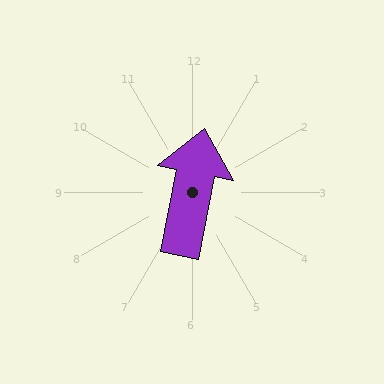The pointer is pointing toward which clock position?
Roughly 12 o'clock.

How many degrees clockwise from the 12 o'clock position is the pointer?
Approximately 11 degrees.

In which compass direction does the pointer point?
North.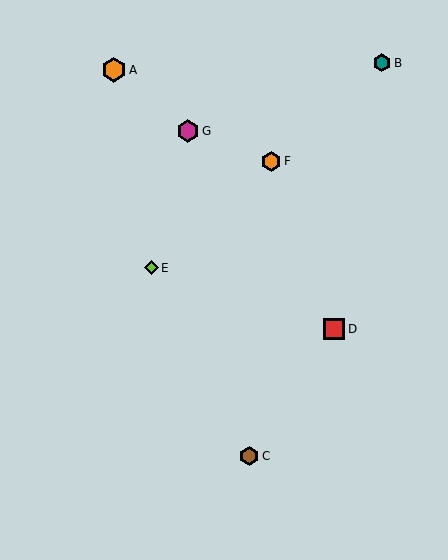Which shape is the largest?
The orange hexagon (labeled A) is the largest.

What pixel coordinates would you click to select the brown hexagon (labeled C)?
Click at (249, 456) to select the brown hexagon C.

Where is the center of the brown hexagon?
The center of the brown hexagon is at (249, 456).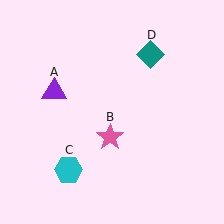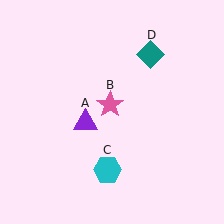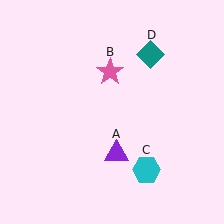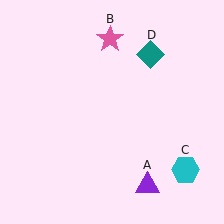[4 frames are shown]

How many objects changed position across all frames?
3 objects changed position: purple triangle (object A), pink star (object B), cyan hexagon (object C).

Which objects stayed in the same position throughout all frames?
Teal diamond (object D) remained stationary.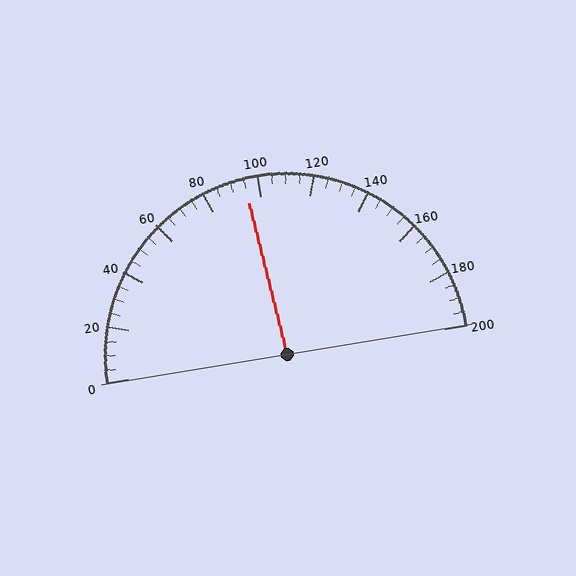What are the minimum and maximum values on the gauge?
The gauge ranges from 0 to 200.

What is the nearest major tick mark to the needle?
The nearest major tick mark is 100.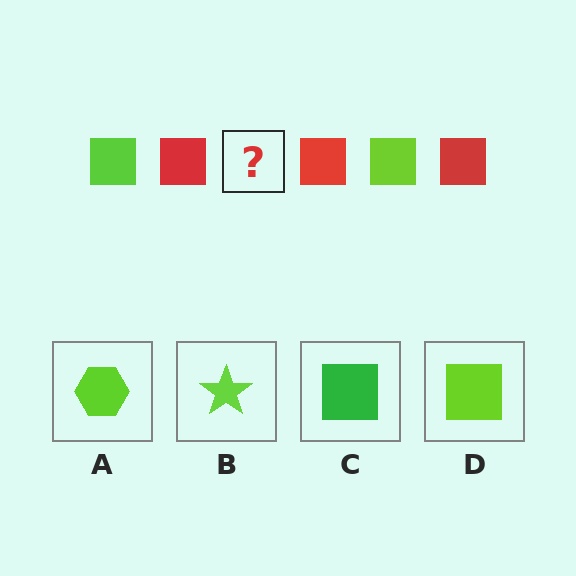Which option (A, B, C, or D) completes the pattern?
D.